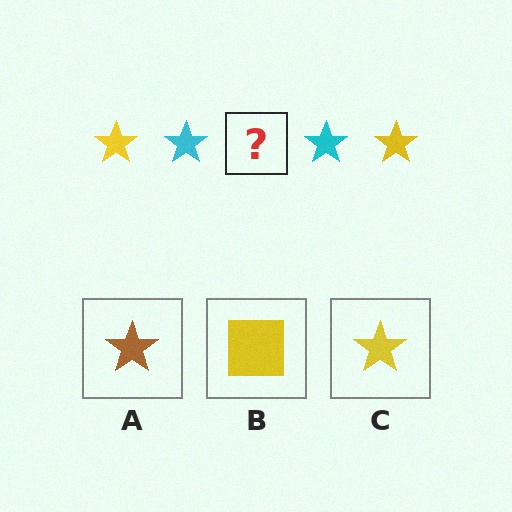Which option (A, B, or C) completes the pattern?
C.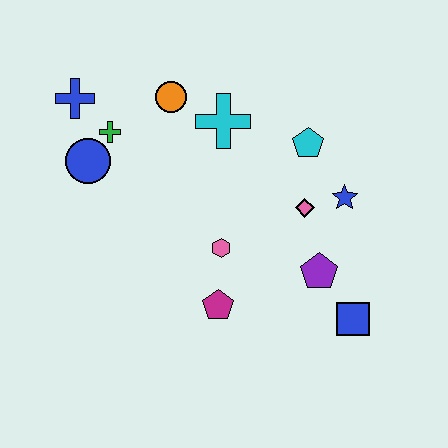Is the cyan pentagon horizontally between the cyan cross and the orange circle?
No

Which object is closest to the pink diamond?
The blue star is closest to the pink diamond.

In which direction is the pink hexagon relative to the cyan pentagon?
The pink hexagon is below the cyan pentagon.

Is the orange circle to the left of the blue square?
Yes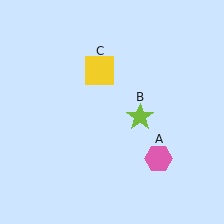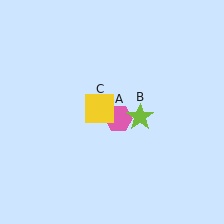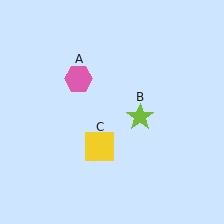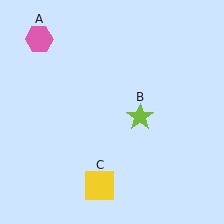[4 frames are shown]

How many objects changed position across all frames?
2 objects changed position: pink hexagon (object A), yellow square (object C).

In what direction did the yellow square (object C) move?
The yellow square (object C) moved down.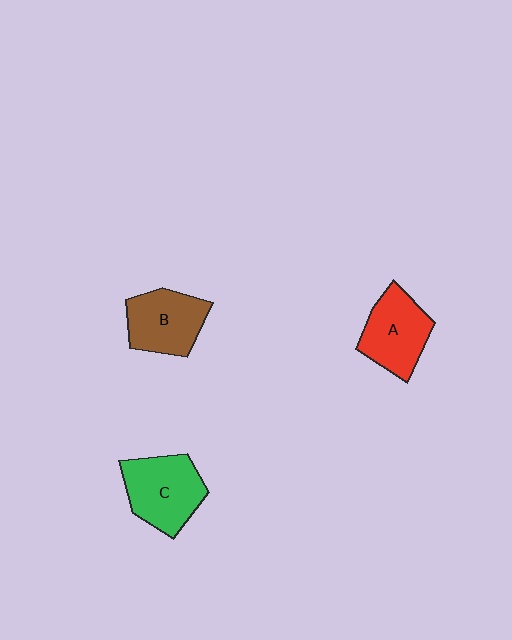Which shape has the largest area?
Shape C (green).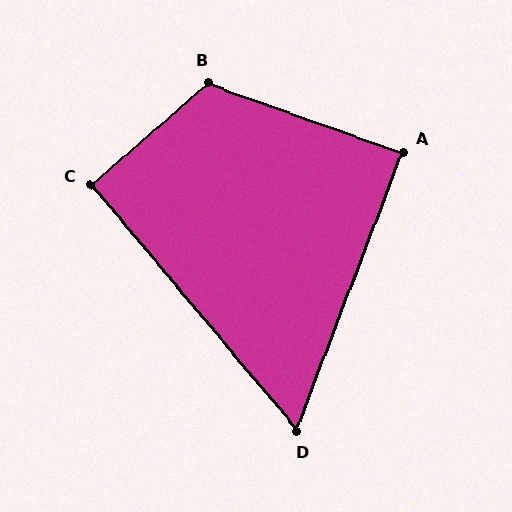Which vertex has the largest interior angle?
B, at approximately 119 degrees.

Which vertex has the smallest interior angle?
D, at approximately 61 degrees.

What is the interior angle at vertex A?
Approximately 89 degrees (approximately right).